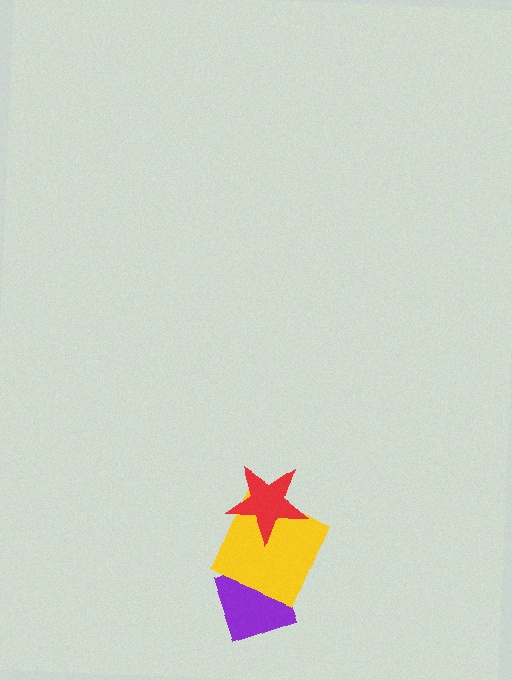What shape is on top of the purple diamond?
The yellow square is on top of the purple diamond.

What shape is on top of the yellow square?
The red star is on top of the yellow square.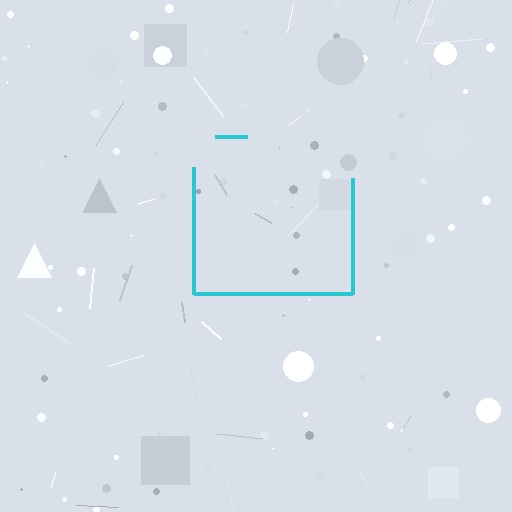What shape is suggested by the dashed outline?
The dashed outline suggests a square.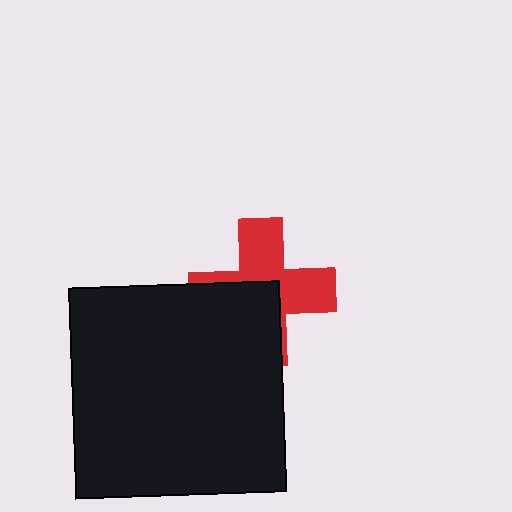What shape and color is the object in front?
The object in front is a black square.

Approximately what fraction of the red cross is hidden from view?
Roughly 46% of the red cross is hidden behind the black square.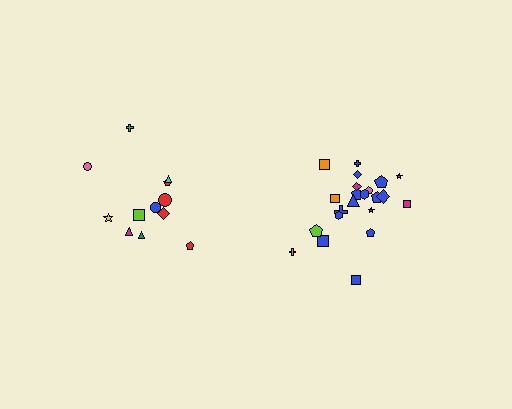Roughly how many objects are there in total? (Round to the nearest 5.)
Roughly 35 objects in total.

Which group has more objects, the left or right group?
The right group.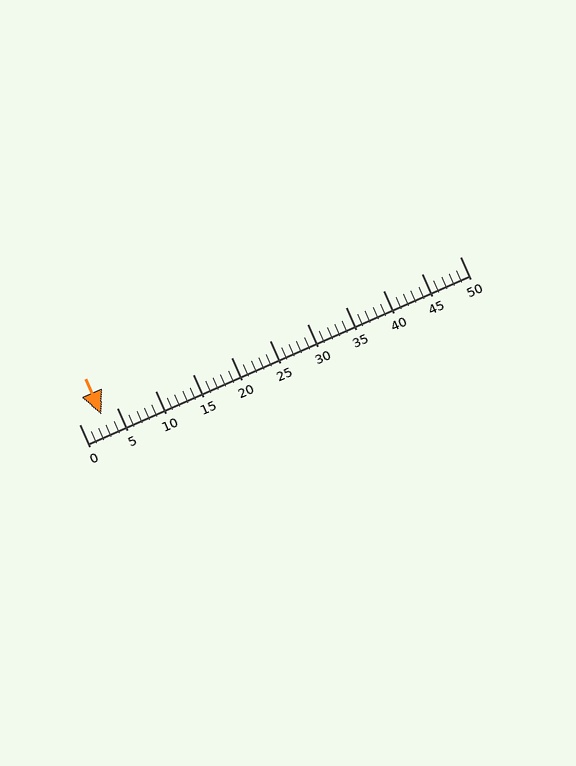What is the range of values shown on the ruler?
The ruler shows values from 0 to 50.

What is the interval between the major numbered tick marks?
The major tick marks are spaced 5 units apart.